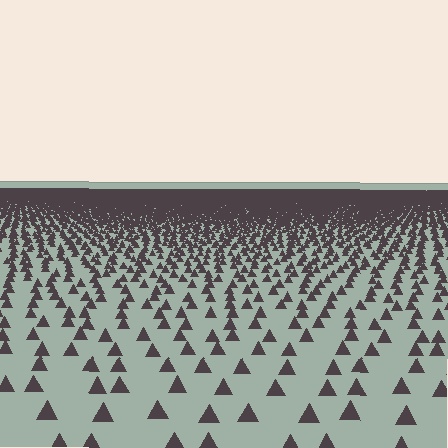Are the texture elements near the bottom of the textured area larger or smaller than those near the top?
Larger. Near the bottom, elements are closer to the viewer and appear at a bigger on-screen size.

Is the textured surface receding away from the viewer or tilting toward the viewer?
The surface is receding away from the viewer. Texture elements get smaller and denser toward the top.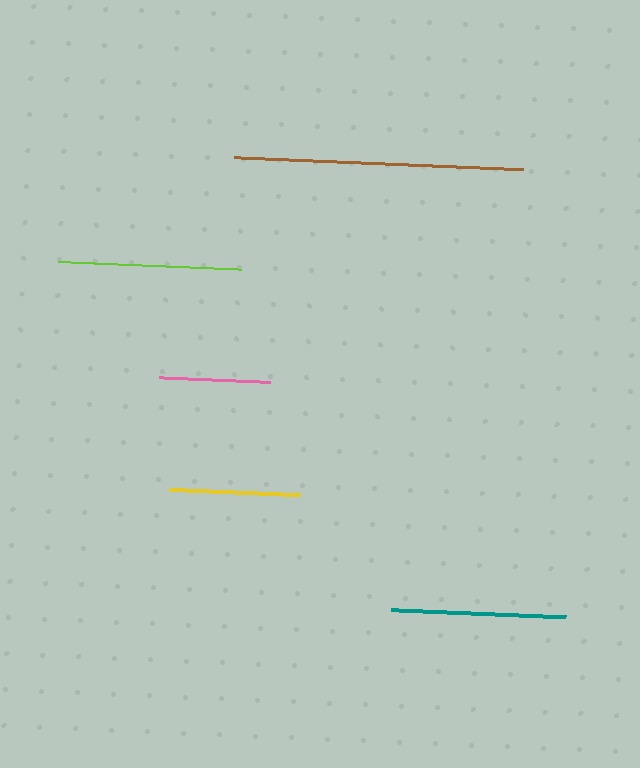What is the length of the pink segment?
The pink segment is approximately 111 pixels long.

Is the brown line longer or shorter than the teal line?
The brown line is longer than the teal line.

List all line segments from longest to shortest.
From longest to shortest: brown, lime, teal, yellow, pink.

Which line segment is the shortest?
The pink line is the shortest at approximately 111 pixels.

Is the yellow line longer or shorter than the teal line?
The teal line is longer than the yellow line.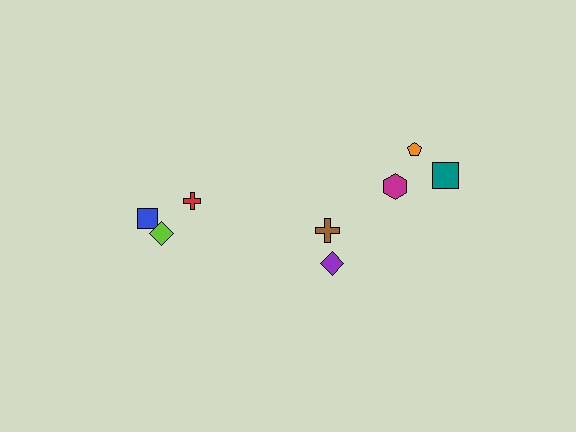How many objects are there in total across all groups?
There are 8 objects.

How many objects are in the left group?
There are 3 objects.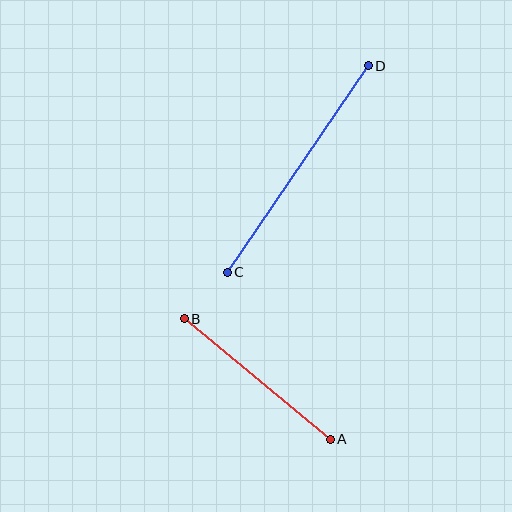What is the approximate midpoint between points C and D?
The midpoint is at approximately (298, 169) pixels.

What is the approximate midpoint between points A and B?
The midpoint is at approximately (257, 379) pixels.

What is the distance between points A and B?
The distance is approximately 189 pixels.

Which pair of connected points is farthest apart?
Points C and D are farthest apart.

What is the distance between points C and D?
The distance is approximately 250 pixels.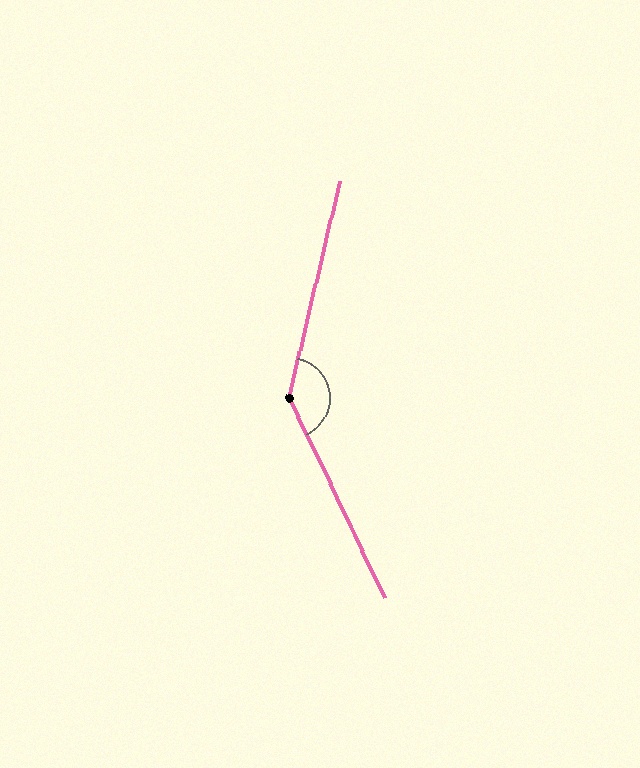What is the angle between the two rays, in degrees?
Approximately 141 degrees.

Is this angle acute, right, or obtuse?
It is obtuse.